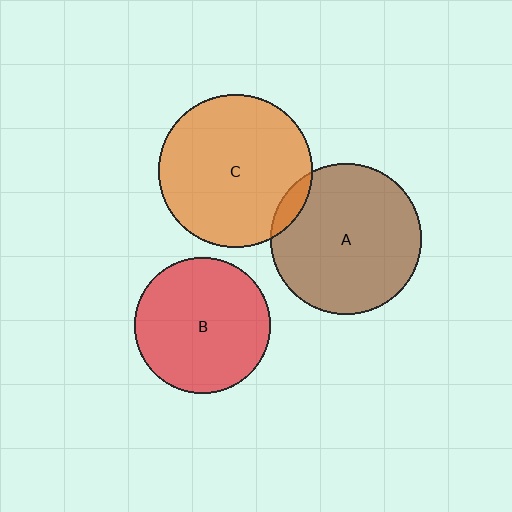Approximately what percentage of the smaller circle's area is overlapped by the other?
Approximately 5%.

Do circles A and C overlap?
Yes.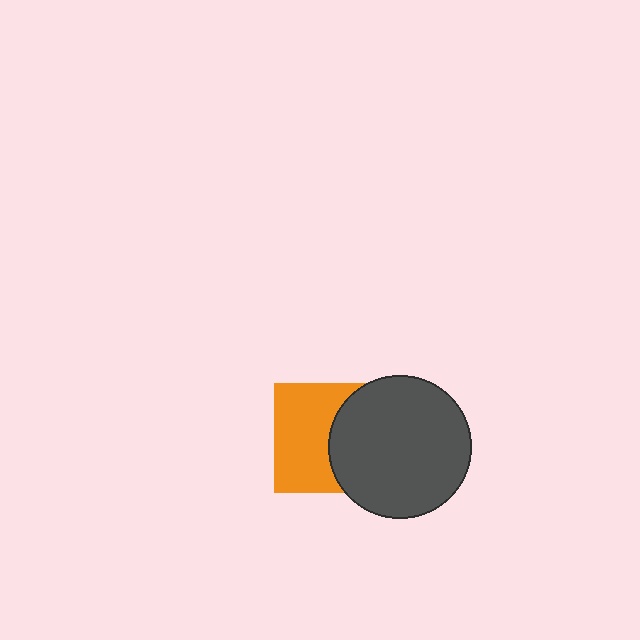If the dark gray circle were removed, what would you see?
You would see the complete orange square.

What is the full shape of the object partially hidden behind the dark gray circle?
The partially hidden object is an orange square.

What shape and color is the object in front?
The object in front is a dark gray circle.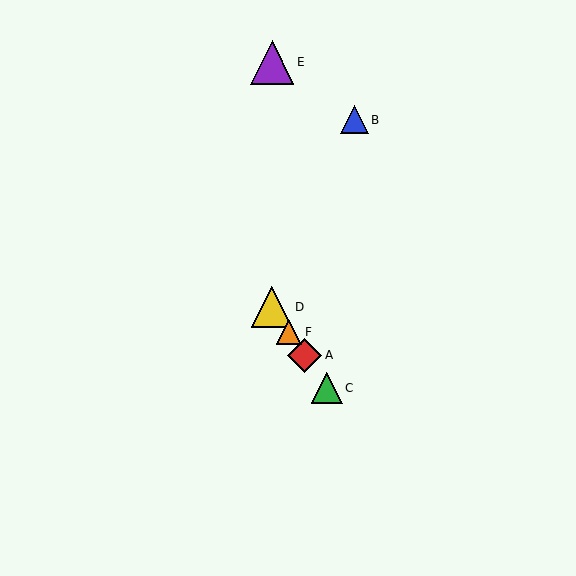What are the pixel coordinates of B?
Object B is at (354, 120).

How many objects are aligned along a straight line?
4 objects (A, C, D, F) are aligned along a straight line.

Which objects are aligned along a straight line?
Objects A, C, D, F are aligned along a straight line.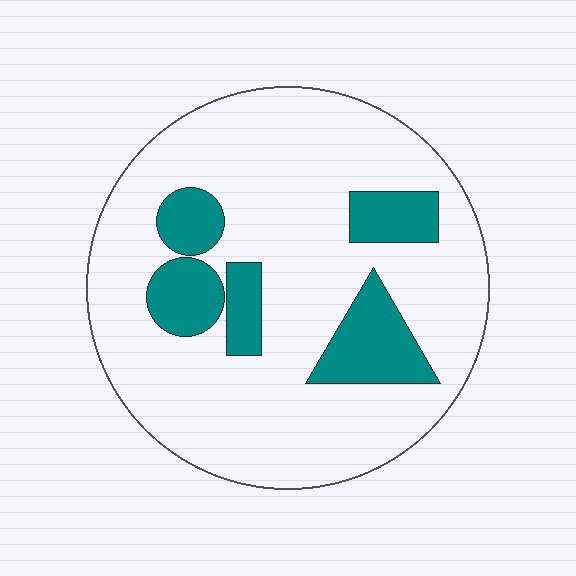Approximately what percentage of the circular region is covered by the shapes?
Approximately 20%.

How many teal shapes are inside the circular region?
5.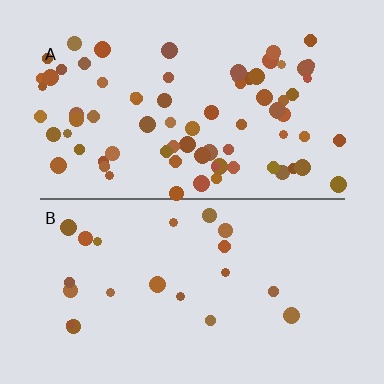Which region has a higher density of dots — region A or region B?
A (the top).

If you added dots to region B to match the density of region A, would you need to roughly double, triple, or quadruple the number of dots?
Approximately quadruple.